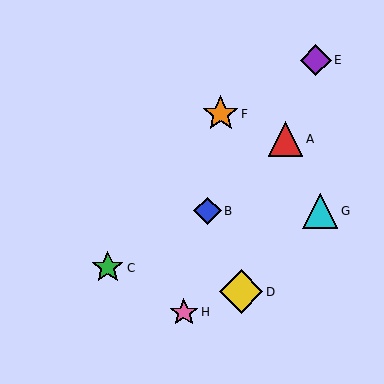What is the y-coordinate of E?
Object E is at y≈60.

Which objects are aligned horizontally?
Objects B, G are aligned horizontally.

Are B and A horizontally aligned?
No, B is at y≈211 and A is at y≈139.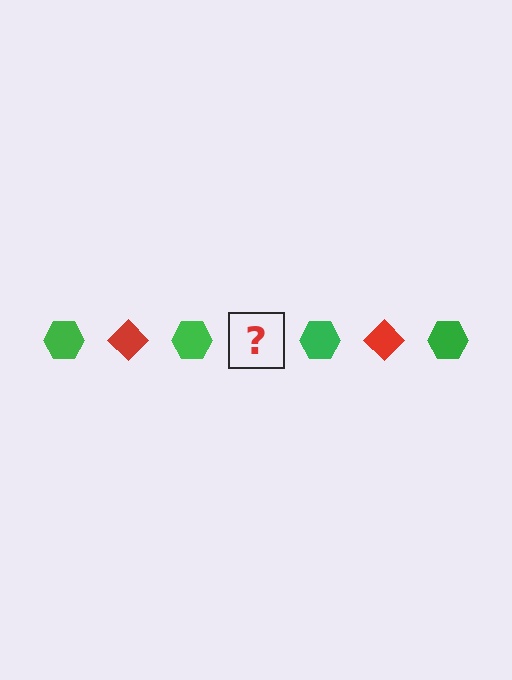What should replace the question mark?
The question mark should be replaced with a red diamond.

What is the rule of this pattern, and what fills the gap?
The rule is that the pattern alternates between green hexagon and red diamond. The gap should be filled with a red diamond.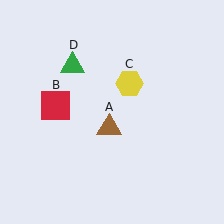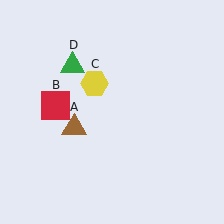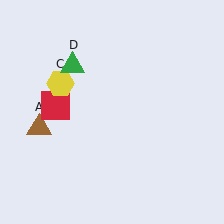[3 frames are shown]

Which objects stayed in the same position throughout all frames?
Red square (object B) and green triangle (object D) remained stationary.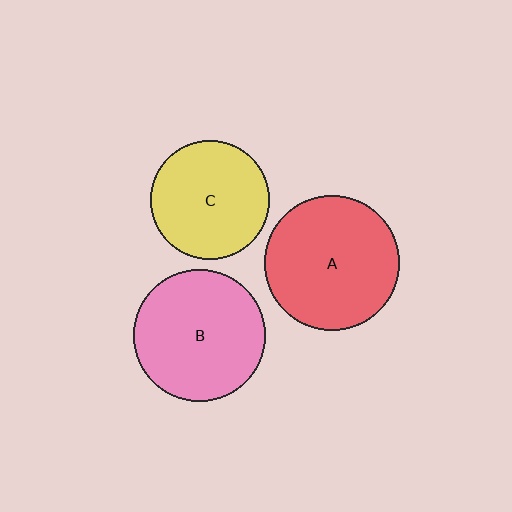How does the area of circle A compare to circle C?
Approximately 1.3 times.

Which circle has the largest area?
Circle A (red).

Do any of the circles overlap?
No, none of the circles overlap.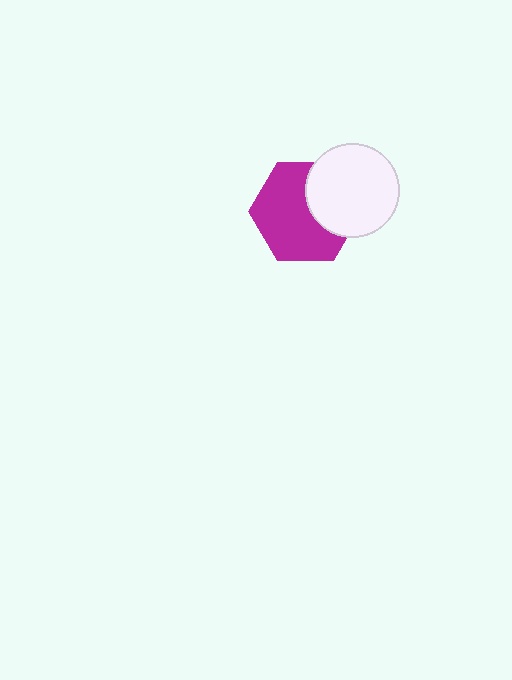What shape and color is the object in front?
The object in front is a white circle.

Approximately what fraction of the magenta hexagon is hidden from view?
Roughly 34% of the magenta hexagon is hidden behind the white circle.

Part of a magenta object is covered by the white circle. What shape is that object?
It is a hexagon.